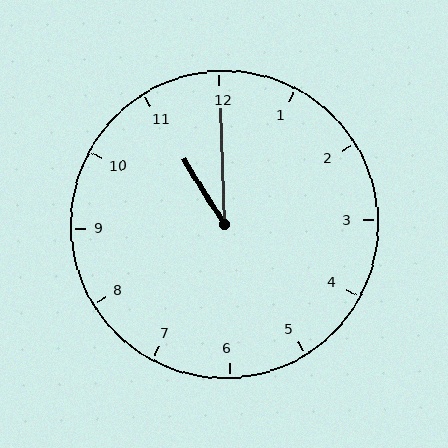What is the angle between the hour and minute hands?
Approximately 30 degrees.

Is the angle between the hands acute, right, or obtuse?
It is acute.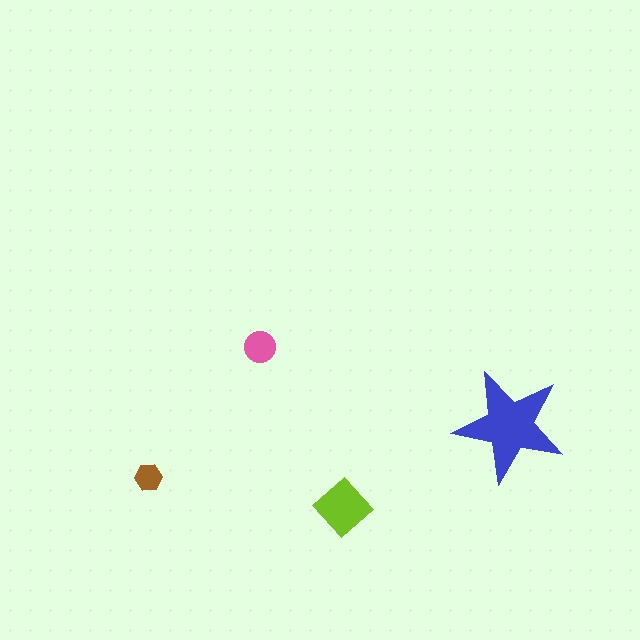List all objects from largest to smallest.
The blue star, the lime diamond, the pink circle, the brown hexagon.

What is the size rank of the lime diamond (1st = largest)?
2nd.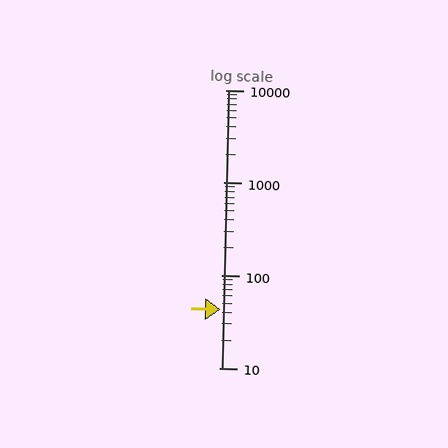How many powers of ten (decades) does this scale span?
The scale spans 3 decades, from 10 to 10000.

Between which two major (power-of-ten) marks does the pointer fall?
The pointer is between 10 and 100.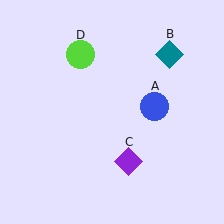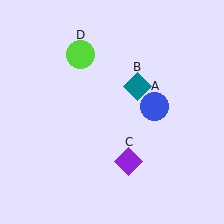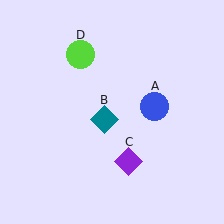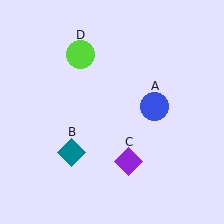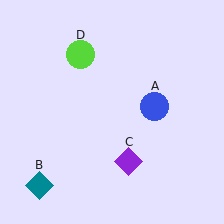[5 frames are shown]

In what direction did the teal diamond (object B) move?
The teal diamond (object B) moved down and to the left.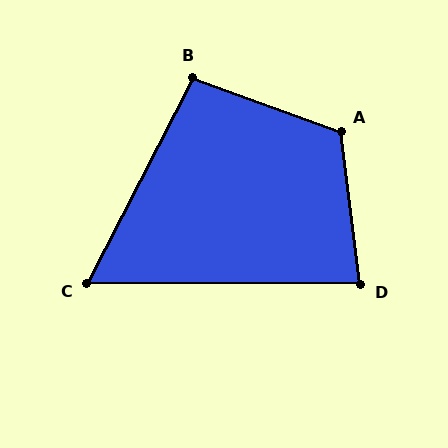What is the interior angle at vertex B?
Approximately 97 degrees (obtuse).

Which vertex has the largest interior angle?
A, at approximately 117 degrees.